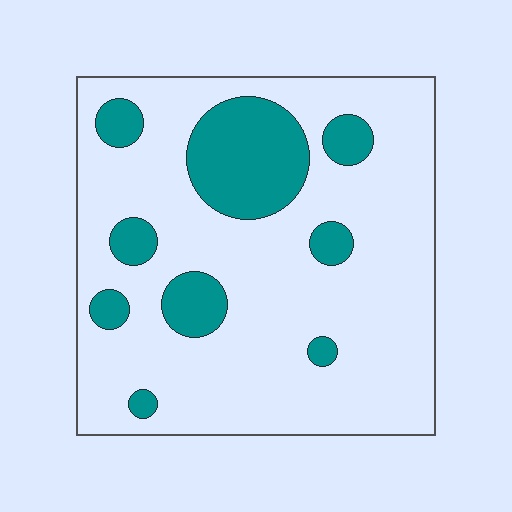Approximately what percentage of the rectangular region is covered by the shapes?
Approximately 20%.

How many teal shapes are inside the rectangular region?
9.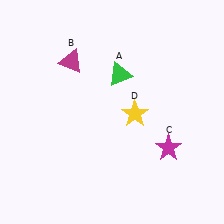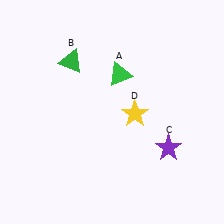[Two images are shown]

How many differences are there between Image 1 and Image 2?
There are 2 differences between the two images.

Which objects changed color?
B changed from magenta to green. C changed from magenta to purple.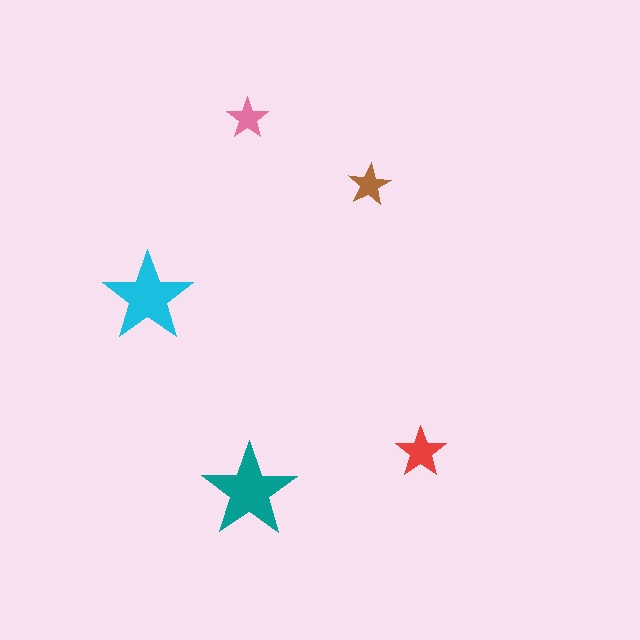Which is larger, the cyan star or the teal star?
The teal one.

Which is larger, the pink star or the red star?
The red one.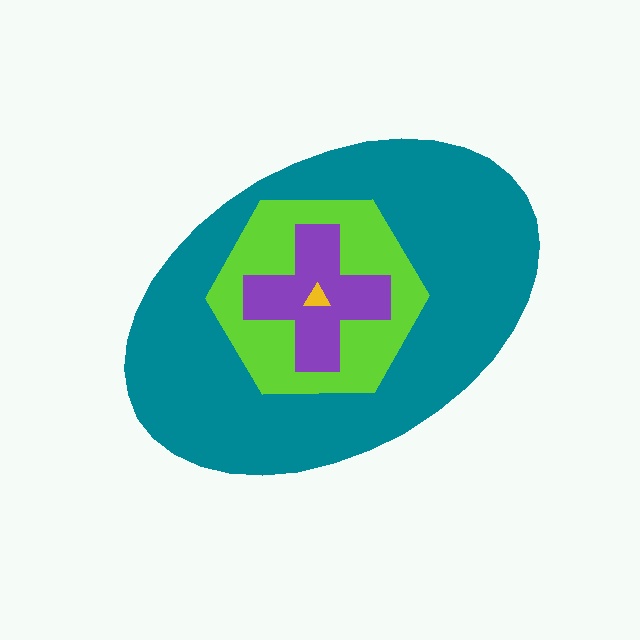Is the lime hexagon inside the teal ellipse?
Yes.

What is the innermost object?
The yellow triangle.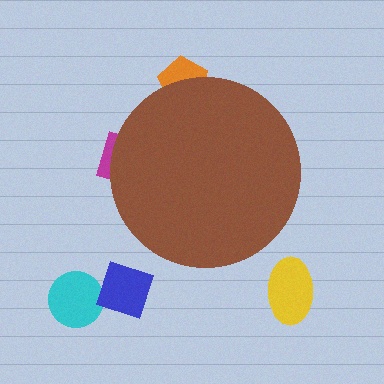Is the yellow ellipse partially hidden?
No, the yellow ellipse is fully visible.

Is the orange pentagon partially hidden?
Yes, the orange pentagon is partially hidden behind the brown circle.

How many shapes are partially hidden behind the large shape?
2 shapes are partially hidden.